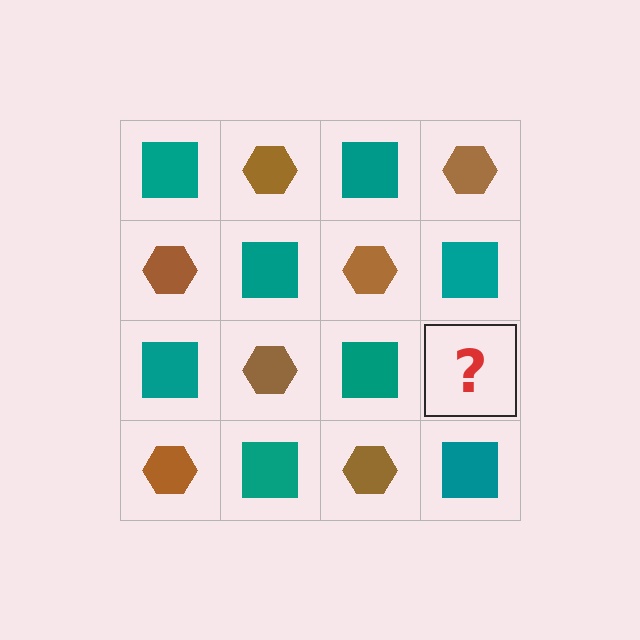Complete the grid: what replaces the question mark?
The question mark should be replaced with a brown hexagon.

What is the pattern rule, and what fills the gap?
The rule is that it alternates teal square and brown hexagon in a checkerboard pattern. The gap should be filled with a brown hexagon.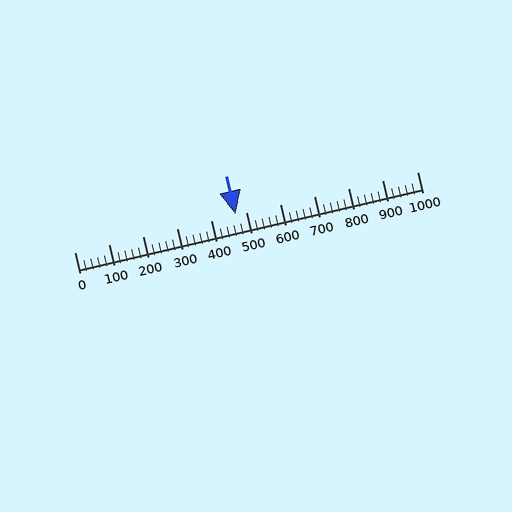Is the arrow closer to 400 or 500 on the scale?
The arrow is closer to 500.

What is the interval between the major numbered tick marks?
The major tick marks are spaced 100 units apart.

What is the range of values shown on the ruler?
The ruler shows values from 0 to 1000.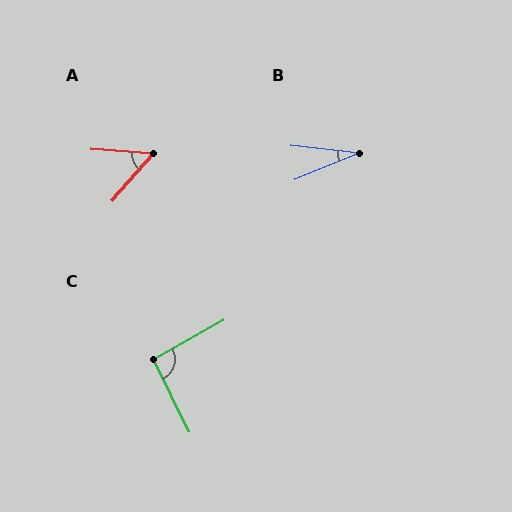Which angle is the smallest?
B, at approximately 28 degrees.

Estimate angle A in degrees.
Approximately 53 degrees.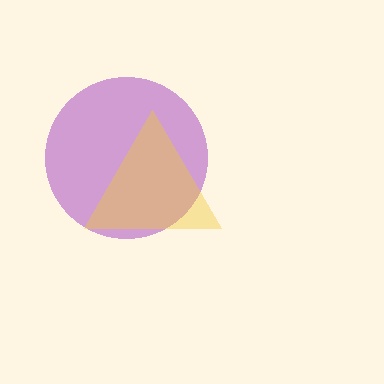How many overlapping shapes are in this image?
There are 2 overlapping shapes in the image.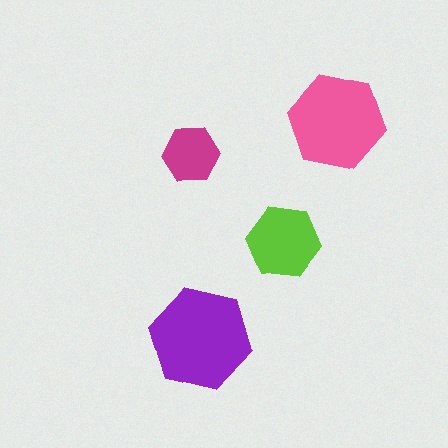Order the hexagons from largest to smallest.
the purple one, the pink one, the lime one, the magenta one.